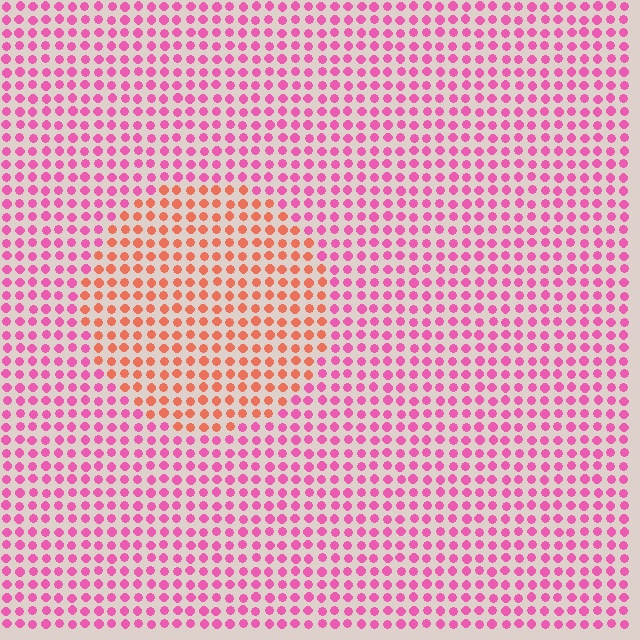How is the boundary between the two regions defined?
The boundary is defined purely by a slight shift in hue (about 45 degrees). Spacing, size, and orientation are identical on both sides.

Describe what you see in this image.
The image is filled with small pink elements in a uniform arrangement. A circle-shaped region is visible where the elements are tinted to a slightly different hue, forming a subtle color boundary.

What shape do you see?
I see a circle.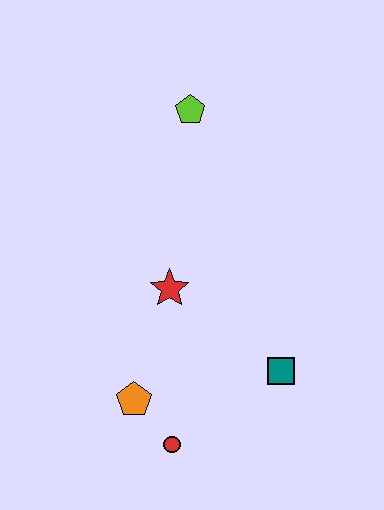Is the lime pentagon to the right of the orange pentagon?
Yes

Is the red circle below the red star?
Yes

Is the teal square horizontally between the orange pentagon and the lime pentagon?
No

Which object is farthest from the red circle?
The lime pentagon is farthest from the red circle.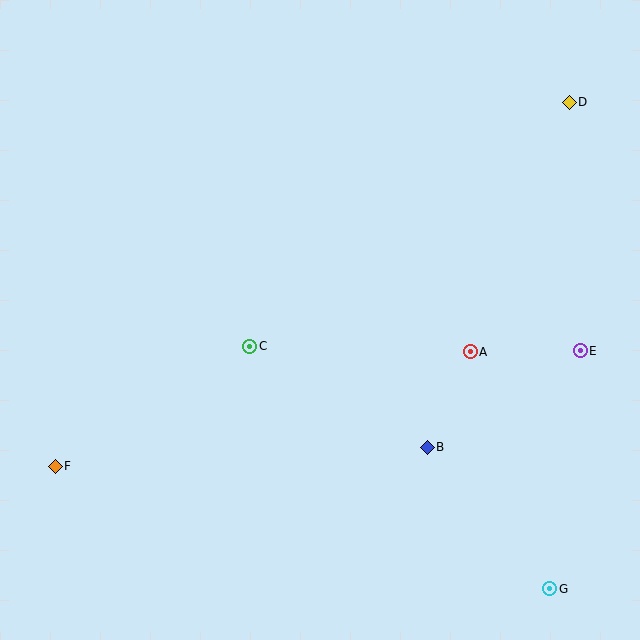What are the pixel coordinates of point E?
Point E is at (580, 351).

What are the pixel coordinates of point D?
Point D is at (569, 102).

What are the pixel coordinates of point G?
Point G is at (550, 589).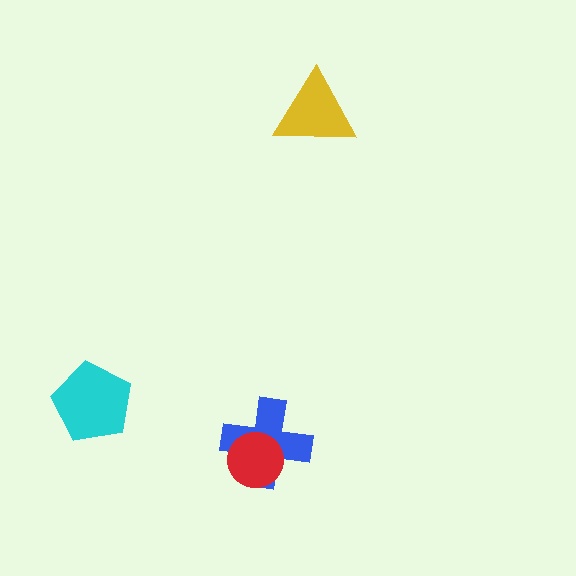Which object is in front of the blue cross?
The red circle is in front of the blue cross.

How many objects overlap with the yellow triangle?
0 objects overlap with the yellow triangle.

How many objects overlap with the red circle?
1 object overlaps with the red circle.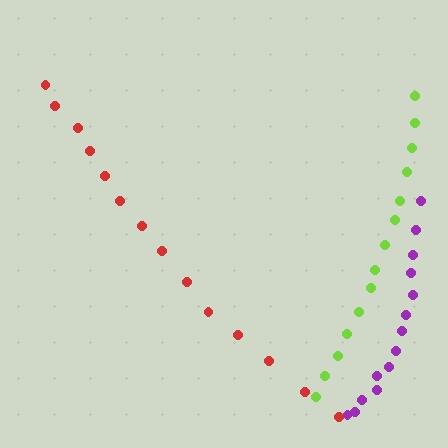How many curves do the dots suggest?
There are 3 distinct paths.